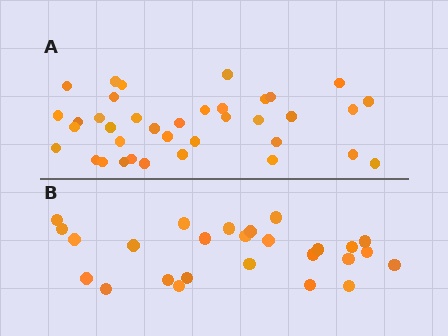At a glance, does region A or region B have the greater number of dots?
Region A (the top region) has more dots.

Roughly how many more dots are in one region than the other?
Region A has roughly 12 or so more dots than region B.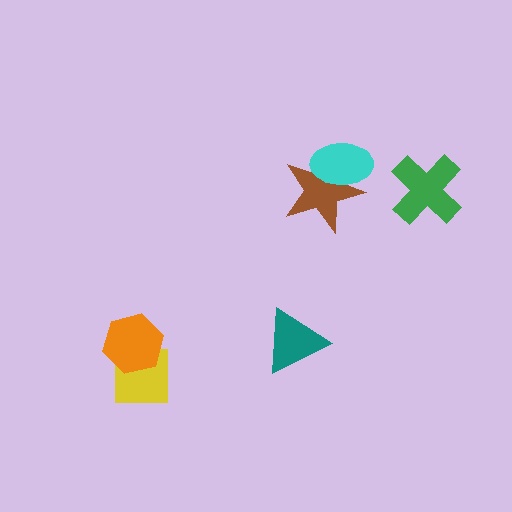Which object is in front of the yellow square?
The orange hexagon is in front of the yellow square.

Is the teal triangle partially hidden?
No, no other shape covers it.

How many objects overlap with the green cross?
0 objects overlap with the green cross.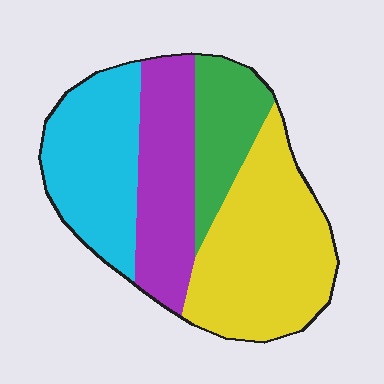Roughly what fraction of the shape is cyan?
Cyan takes up about one quarter (1/4) of the shape.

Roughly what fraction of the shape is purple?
Purple takes up between a sixth and a third of the shape.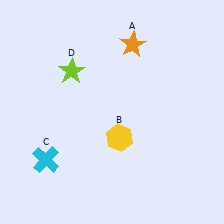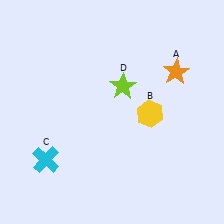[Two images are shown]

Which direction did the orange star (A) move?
The orange star (A) moved right.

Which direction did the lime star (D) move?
The lime star (D) moved right.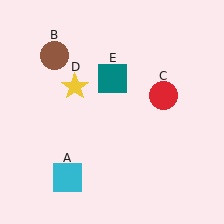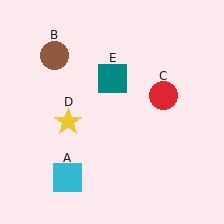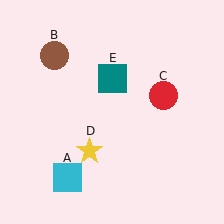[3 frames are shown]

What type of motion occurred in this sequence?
The yellow star (object D) rotated counterclockwise around the center of the scene.